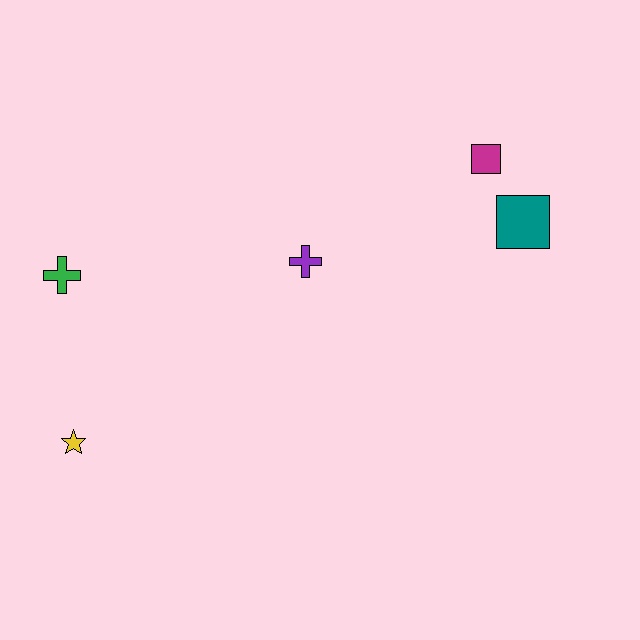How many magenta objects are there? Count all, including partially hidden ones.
There is 1 magenta object.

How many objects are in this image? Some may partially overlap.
There are 5 objects.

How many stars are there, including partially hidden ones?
There is 1 star.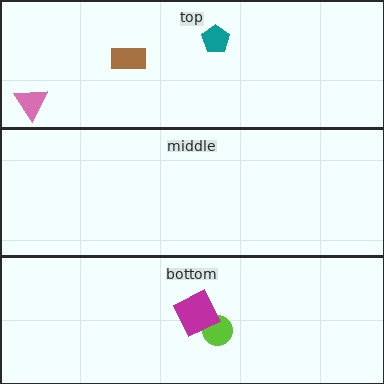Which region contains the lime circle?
The bottom region.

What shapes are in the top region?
The brown rectangle, the teal pentagon, the pink triangle.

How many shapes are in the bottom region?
2.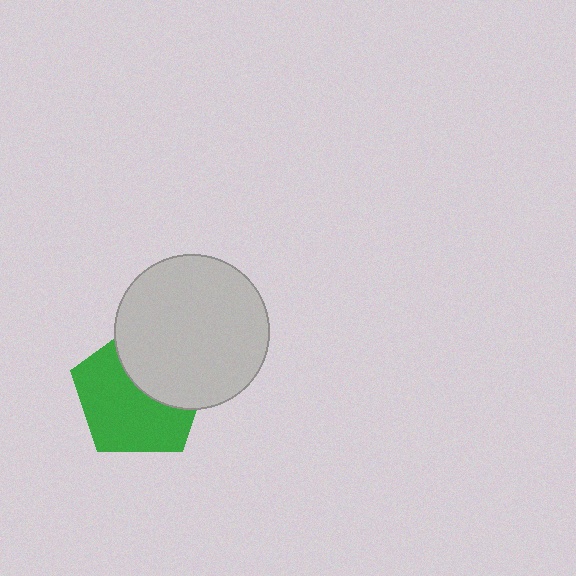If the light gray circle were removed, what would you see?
You would see the complete green pentagon.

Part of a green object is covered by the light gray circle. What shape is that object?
It is a pentagon.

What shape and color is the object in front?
The object in front is a light gray circle.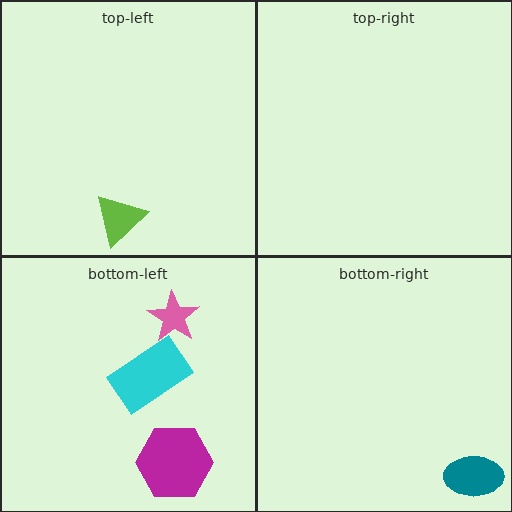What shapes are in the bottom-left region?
The magenta hexagon, the cyan rectangle, the pink star.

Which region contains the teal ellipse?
The bottom-right region.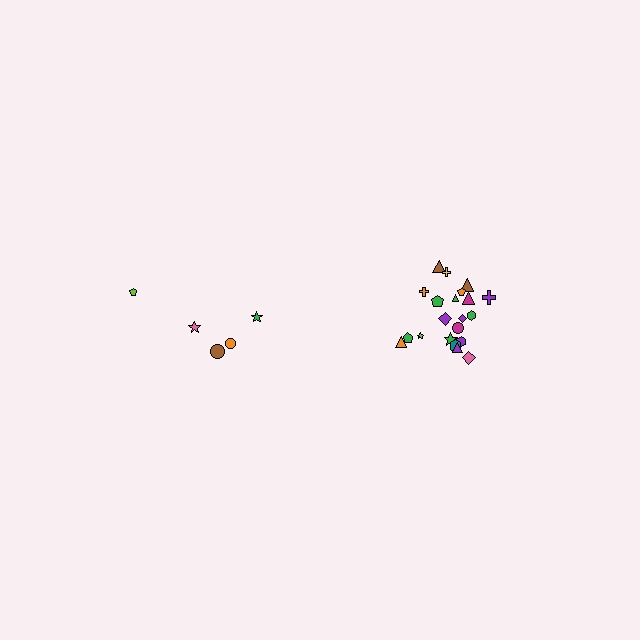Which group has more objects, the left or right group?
The right group.